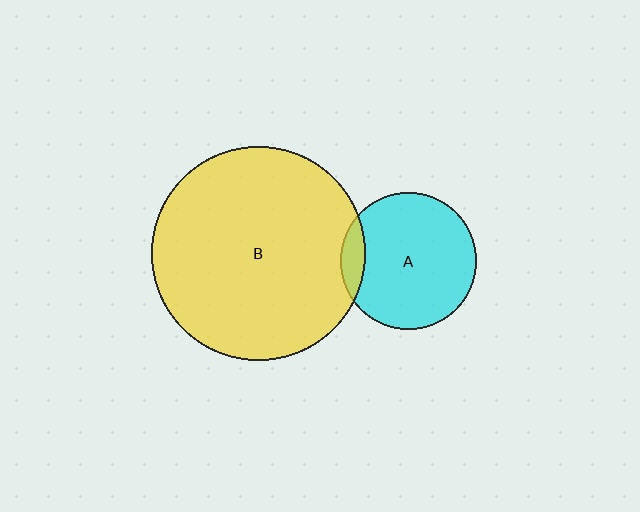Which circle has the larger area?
Circle B (yellow).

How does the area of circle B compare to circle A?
Approximately 2.5 times.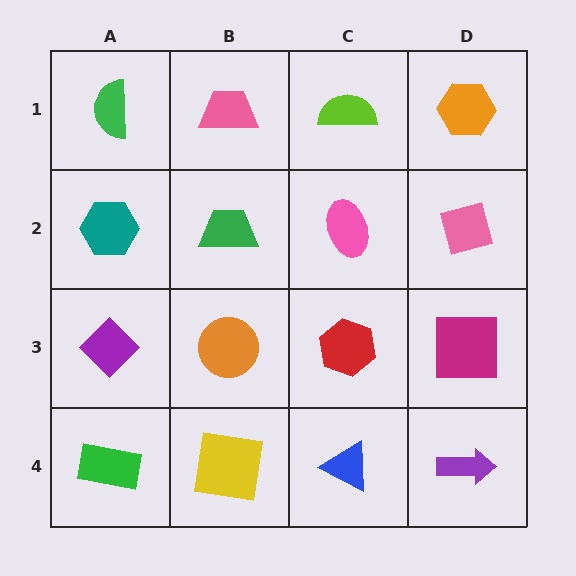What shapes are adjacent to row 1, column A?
A teal hexagon (row 2, column A), a pink trapezoid (row 1, column B).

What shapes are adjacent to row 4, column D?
A magenta square (row 3, column D), a blue triangle (row 4, column C).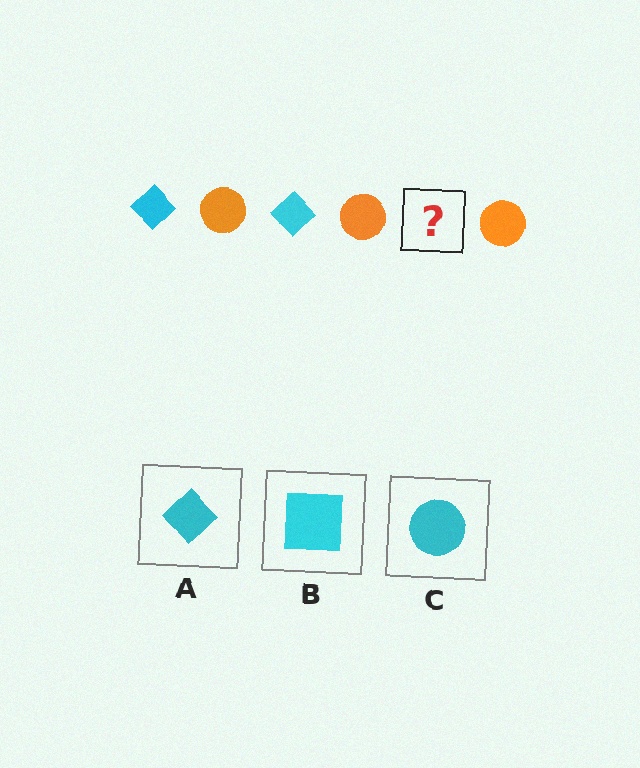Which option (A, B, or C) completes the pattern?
A.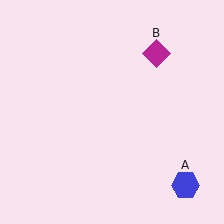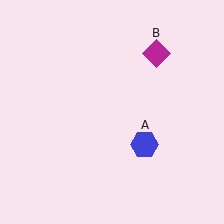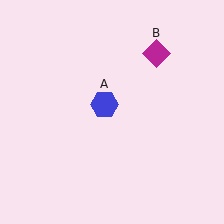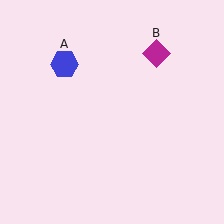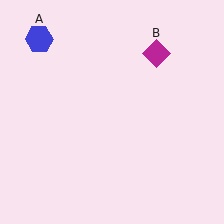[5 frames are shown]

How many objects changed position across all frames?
1 object changed position: blue hexagon (object A).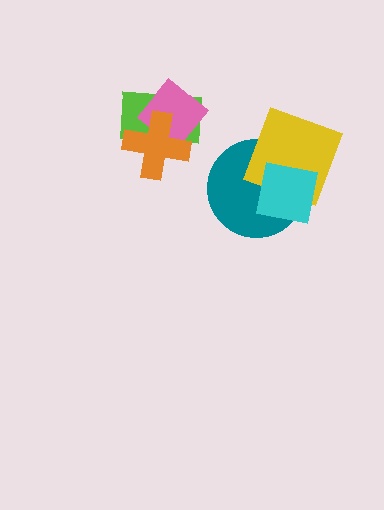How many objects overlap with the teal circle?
2 objects overlap with the teal circle.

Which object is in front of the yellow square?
The cyan square is in front of the yellow square.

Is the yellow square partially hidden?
Yes, it is partially covered by another shape.